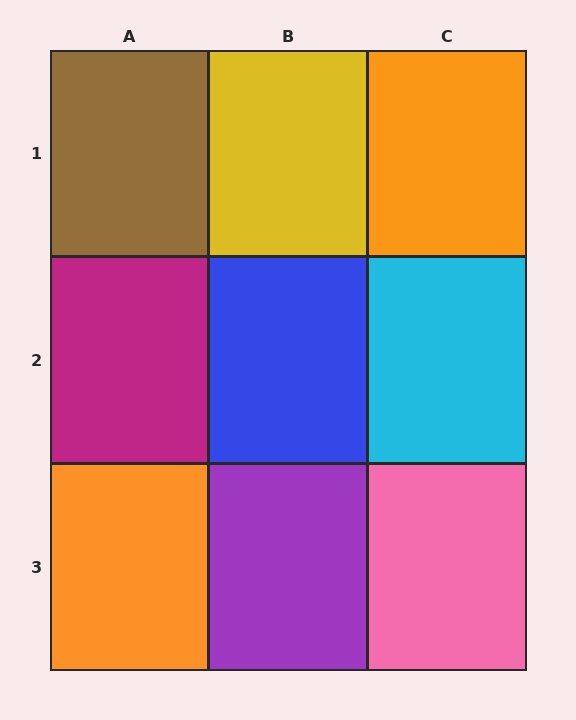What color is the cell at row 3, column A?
Orange.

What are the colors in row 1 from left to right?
Brown, yellow, orange.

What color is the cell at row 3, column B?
Purple.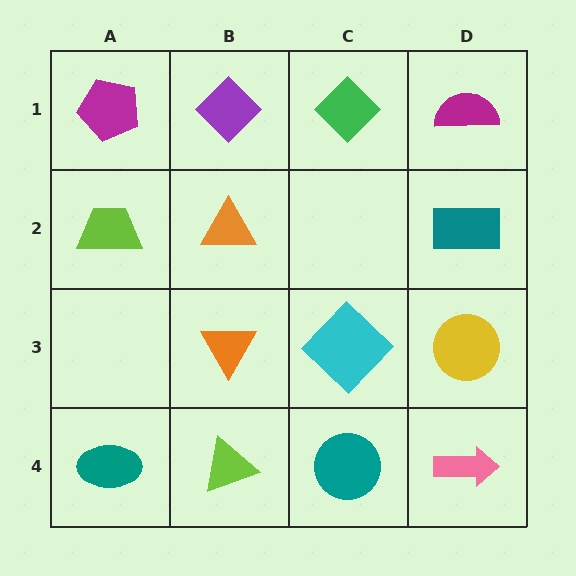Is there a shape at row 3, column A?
No, that cell is empty.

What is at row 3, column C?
A cyan diamond.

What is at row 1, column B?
A purple diamond.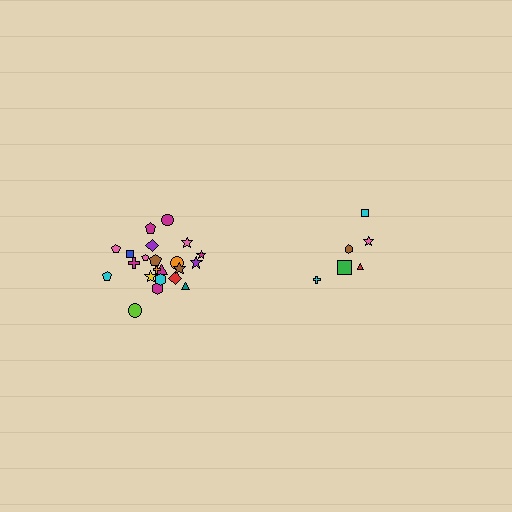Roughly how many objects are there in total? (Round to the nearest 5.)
Roughly 30 objects in total.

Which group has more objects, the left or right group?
The left group.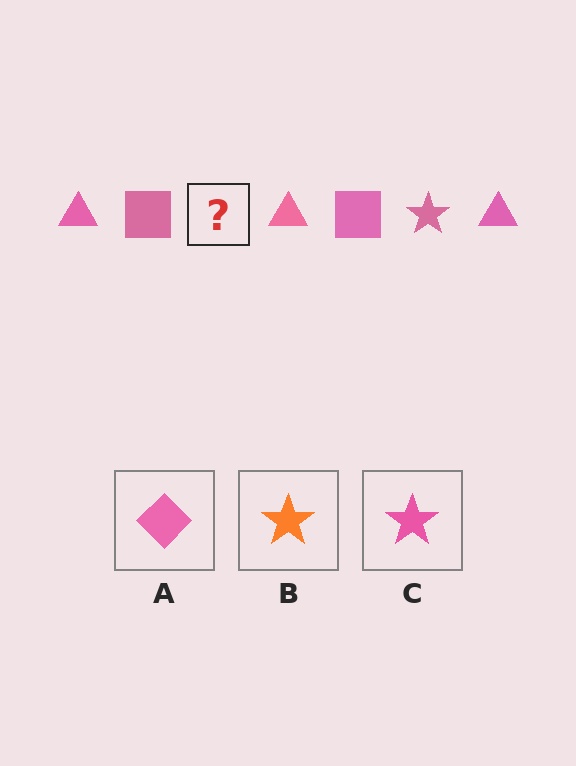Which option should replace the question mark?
Option C.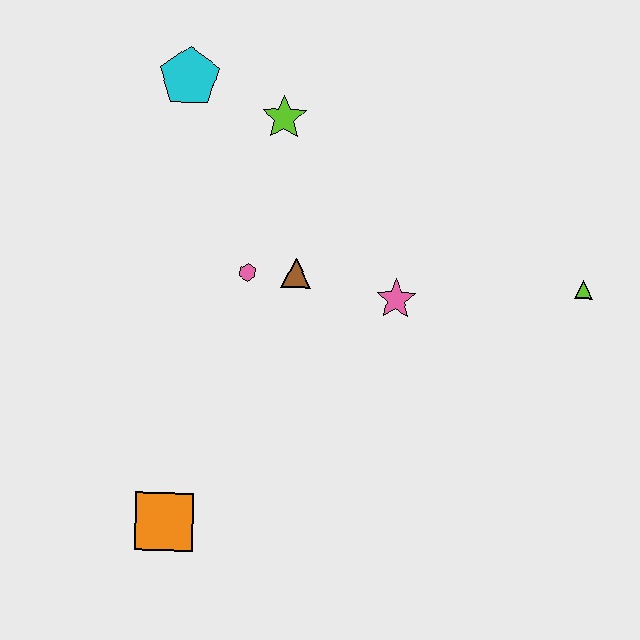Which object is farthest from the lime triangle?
The orange square is farthest from the lime triangle.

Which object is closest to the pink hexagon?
The brown triangle is closest to the pink hexagon.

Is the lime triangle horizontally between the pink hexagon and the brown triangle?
No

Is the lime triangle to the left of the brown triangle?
No